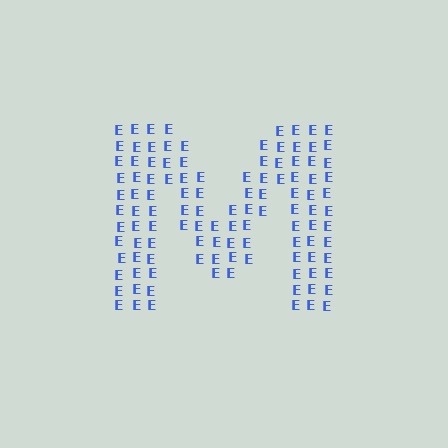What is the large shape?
The large shape is the letter M.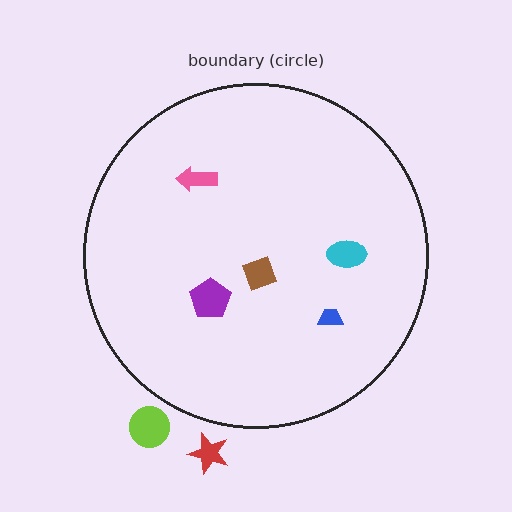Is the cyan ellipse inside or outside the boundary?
Inside.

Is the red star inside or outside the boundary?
Outside.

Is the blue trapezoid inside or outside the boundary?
Inside.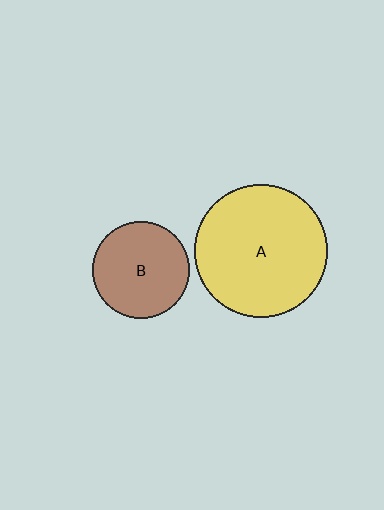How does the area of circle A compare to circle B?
Approximately 1.9 times.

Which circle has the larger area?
Circle A (yellow).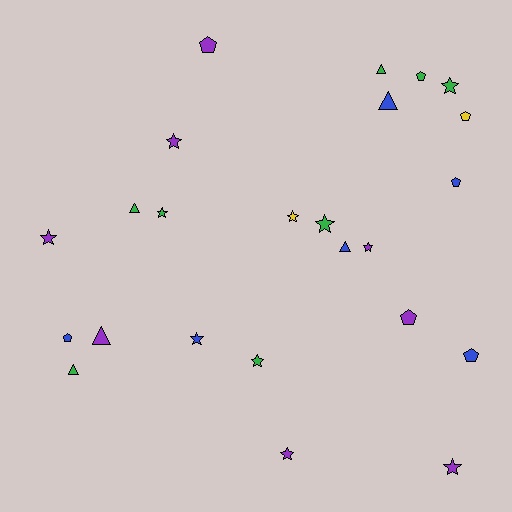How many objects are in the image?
There are 24 objects.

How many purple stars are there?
There are 5 purple stars.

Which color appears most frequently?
Green, with 8 objects.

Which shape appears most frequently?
Star, with 11 objects.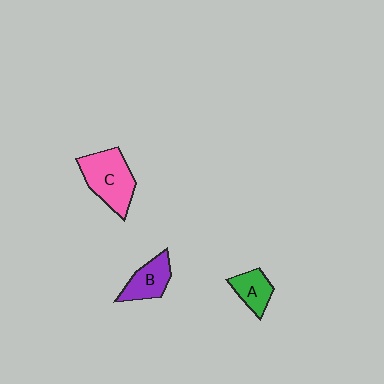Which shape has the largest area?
Shape C (pink).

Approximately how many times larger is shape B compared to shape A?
Approximately 1.2 times.